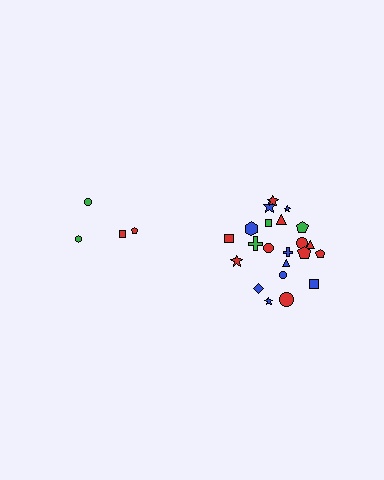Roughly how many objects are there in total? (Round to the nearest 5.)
Roughly 25 objects in total.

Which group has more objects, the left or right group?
The right group.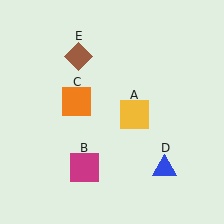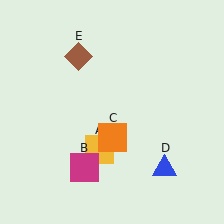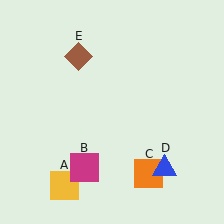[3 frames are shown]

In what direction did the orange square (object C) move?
The orange square (object C) moved down and to the right.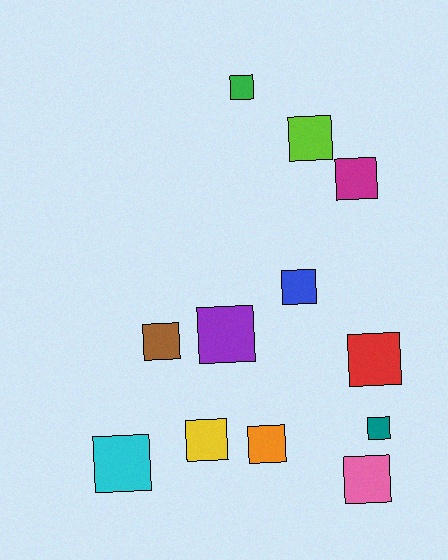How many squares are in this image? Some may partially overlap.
There are 12 squares.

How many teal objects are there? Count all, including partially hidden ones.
There is 1 teal object.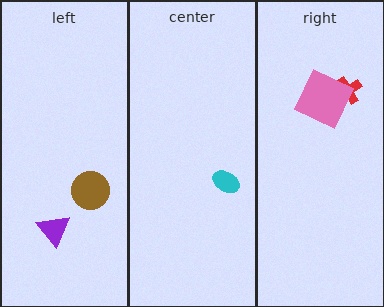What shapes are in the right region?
The red cross, the pink square.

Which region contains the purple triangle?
The left region.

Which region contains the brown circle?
The left region.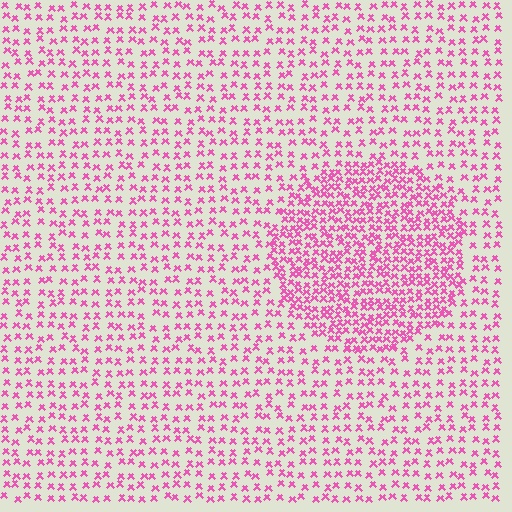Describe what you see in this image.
The image contains small pink elements arranged at two different densities. A circle-shaped region is visible where the elements are more densely packed than the surrounding area.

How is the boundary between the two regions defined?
The boundary is defined by a change in element density (approximately 2.0x ratio). All elements are the same color, size, and shape.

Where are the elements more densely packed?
The elements are more densely packed inside the circle boundary.